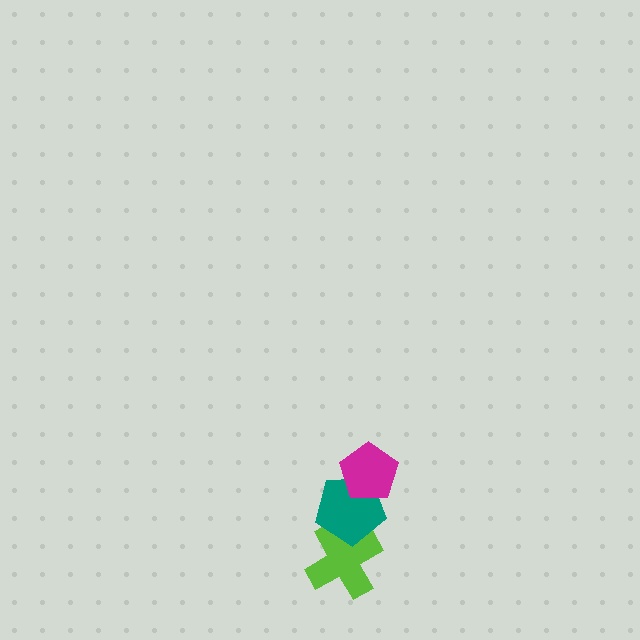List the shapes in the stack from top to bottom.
From top to bottom: the magenta pentagon, the teal pentagon, the lime cross.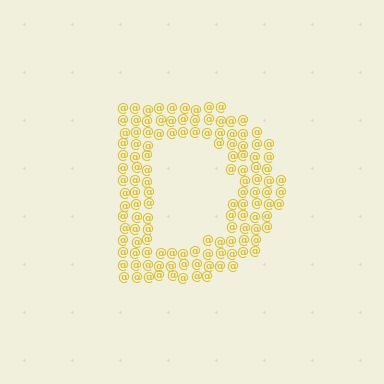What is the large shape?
The large shape is the letter D.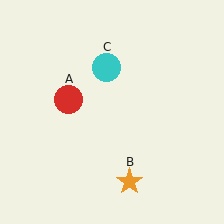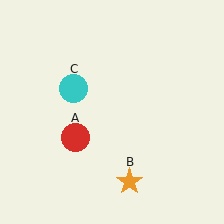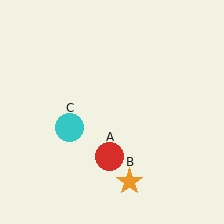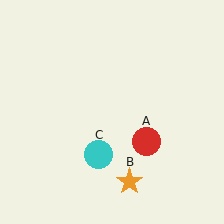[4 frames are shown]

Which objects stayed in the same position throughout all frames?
Orange star (object B) remained stationary.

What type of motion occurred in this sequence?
The red circle (object A), cyan circle (object C) rotated counterclockwise around the center of the scene.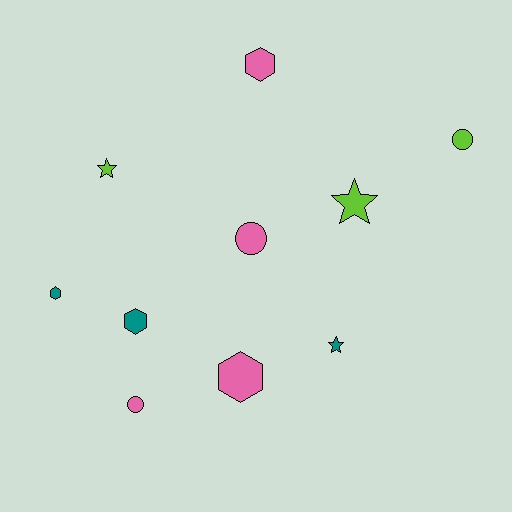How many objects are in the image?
There are 10 objects.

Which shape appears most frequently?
Hexagon, with 4 objects.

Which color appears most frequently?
Pink, with 4 objects.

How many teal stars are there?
There is 1 teal star.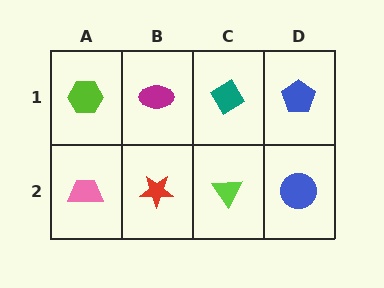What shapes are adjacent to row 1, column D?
A blue circle (row 2, column D), a teal diamond (row 1, column C).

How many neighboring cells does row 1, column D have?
2.